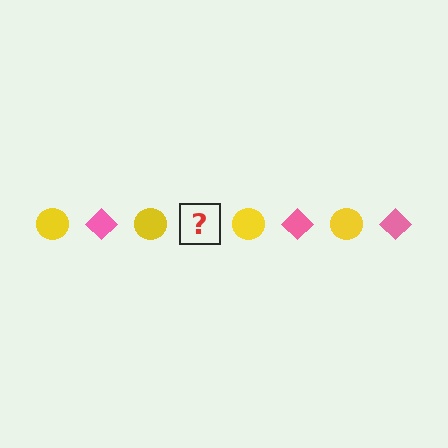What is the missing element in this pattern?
The missing element is a pink diamond.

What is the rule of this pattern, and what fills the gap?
The rule is that the pattern alternates between yellow circle and pink diamond. The gap should be filled with a pink diamond.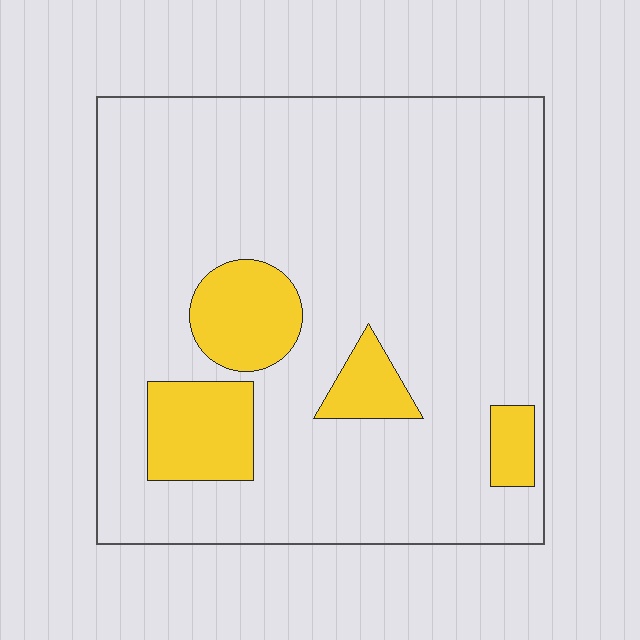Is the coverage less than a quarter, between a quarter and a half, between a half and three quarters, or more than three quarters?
Less than a quarter.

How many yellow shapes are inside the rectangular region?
4.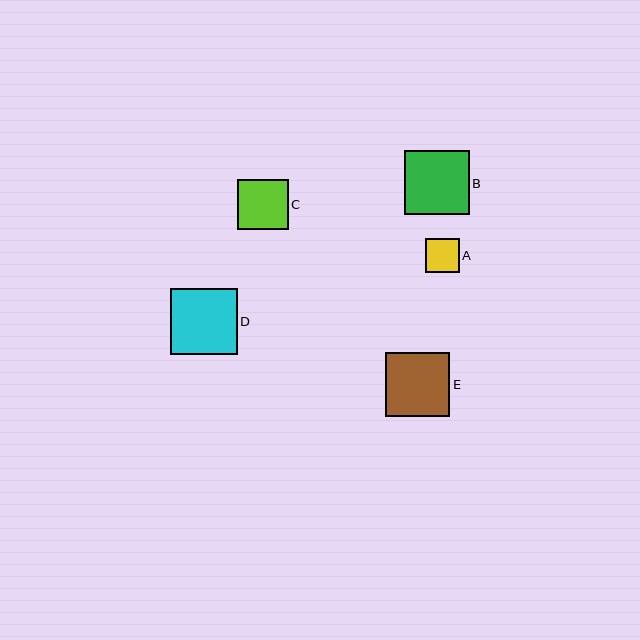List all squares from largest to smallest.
From largest to smallest: D, B, E, C, A.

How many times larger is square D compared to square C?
Square D is approximately 1.3 times the size of square C.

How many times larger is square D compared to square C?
Square D is approximately 1.3 times the size of square C.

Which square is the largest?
Square D is the largest with a size of approximately 66 pixels.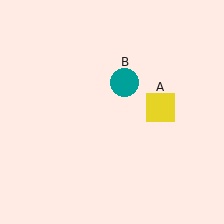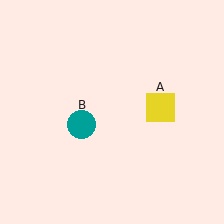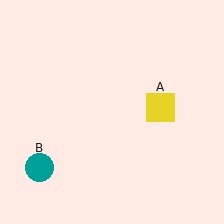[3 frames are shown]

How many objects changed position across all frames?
1 object changed position: teal circle (object B).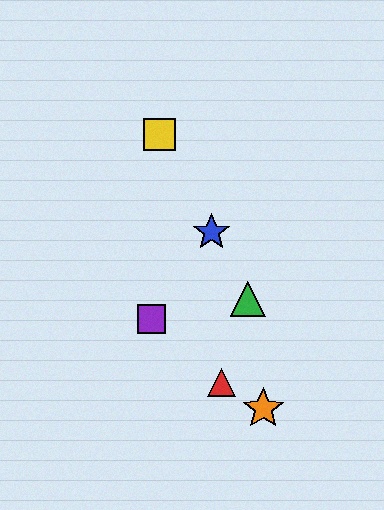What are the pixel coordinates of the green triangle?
The green triangle is at (248, 299).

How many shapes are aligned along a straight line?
3 shapes (the blue star, the green triangle, the yellow square) are aligned along a straight line.